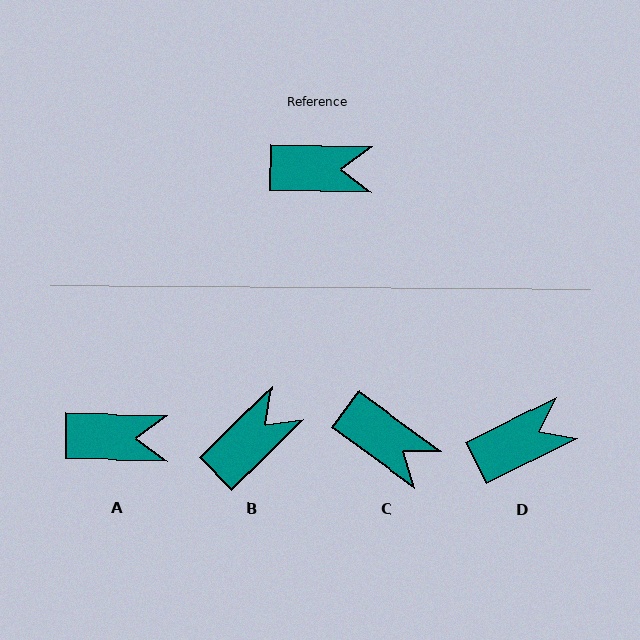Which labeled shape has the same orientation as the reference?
A.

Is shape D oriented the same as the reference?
No, it is off by about 28 degrees.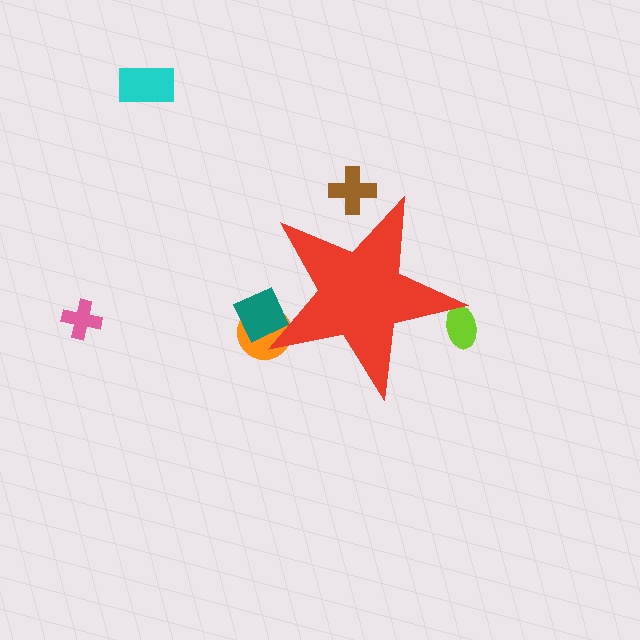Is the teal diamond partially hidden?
Yes, the teal diamond is partially hidden behind the red star.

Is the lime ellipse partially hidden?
Yes, the lime ellipse is partially hidden behind the red star.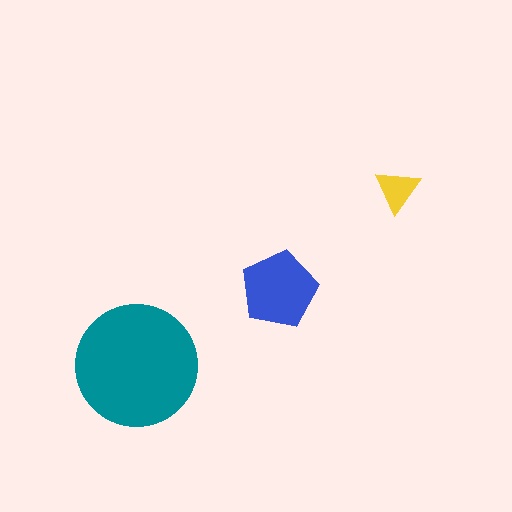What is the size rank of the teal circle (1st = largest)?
1st.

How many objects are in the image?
There are 3 objects in the image.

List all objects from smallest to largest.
The yellow triangle, the blue pentagon, the teal circle.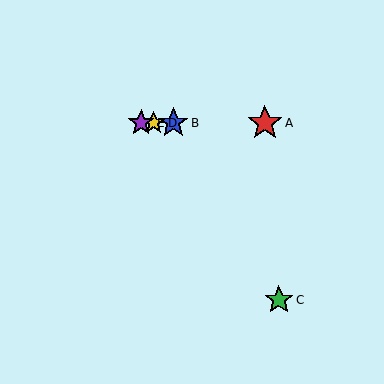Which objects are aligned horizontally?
Objects A, B, D, E are aligned horizontally.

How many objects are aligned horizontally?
4 objects (A, B, D, E) are aligned horizontally.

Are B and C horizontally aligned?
No, B is at y≈123 and C is at y≈300.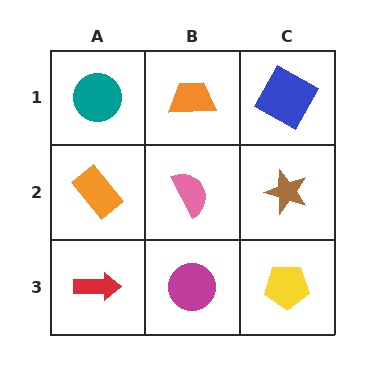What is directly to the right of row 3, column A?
A magenta circle.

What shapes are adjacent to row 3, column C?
A brown star (row 2, column C), a magenta circle (row 3, column B).